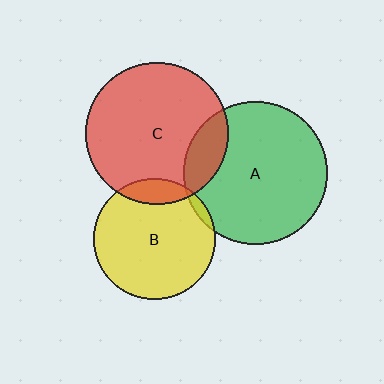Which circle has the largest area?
Circle A (green).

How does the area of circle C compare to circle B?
Approximately 1.4 times.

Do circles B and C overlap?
Yes.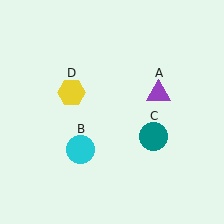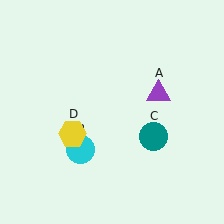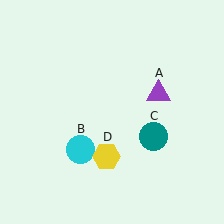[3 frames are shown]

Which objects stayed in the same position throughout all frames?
Purple triangle (object A) and cyan circle (object B) and teal circle (object C) remained stationary.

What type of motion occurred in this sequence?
The yellow hexagon (object D) rotated counterclockwise around the center of the scene.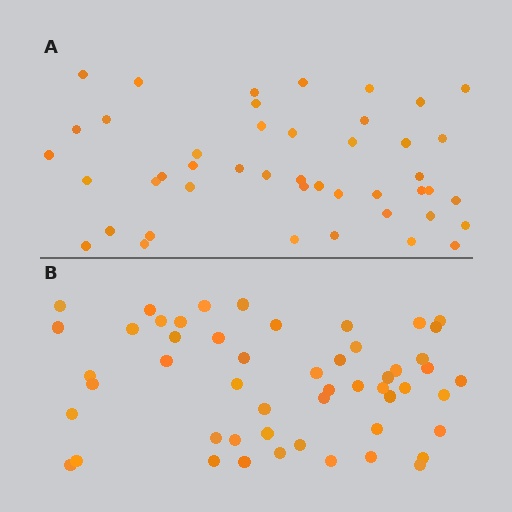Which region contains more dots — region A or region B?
Region B (the bottom region) has more dots.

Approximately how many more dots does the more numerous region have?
Region B has roughly 8 or so more dots than region A.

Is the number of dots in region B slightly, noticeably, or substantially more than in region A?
Region B has only slightly more — the two regions are fairly close. The ratio is roughly 1.2 to 1.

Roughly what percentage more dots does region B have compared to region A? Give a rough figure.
About 15% more.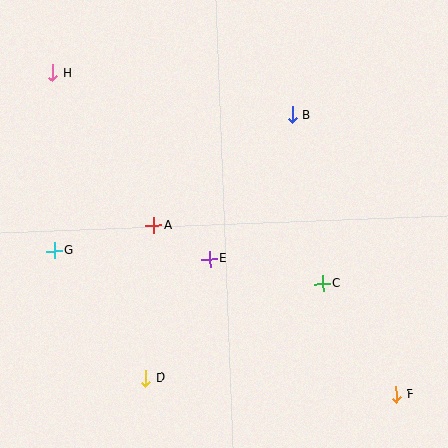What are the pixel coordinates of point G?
Point G is at (54, 251).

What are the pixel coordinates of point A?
Point A is at (154, 225).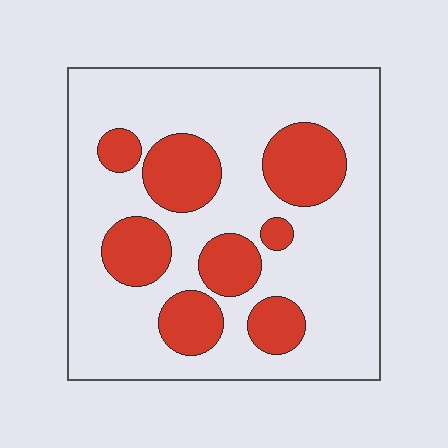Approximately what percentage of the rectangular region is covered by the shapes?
Approximately 25%.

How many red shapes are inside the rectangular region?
8.